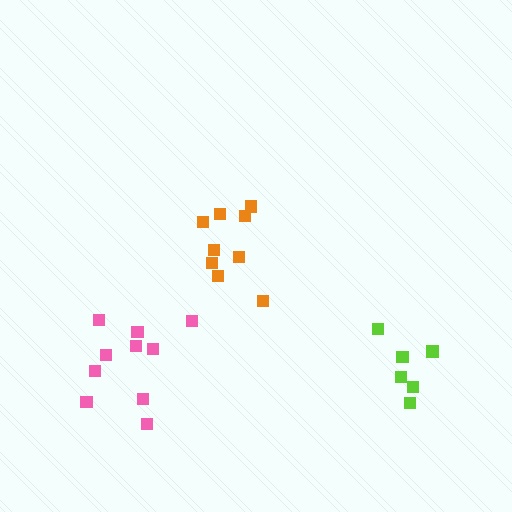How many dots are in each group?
Group 1: 6 dots, Group 2: 10 dots, Group 3: 9 dots (25 total).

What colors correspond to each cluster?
The clusters are colored: lime, pink, orange.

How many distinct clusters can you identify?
There are 3 distinct clusters.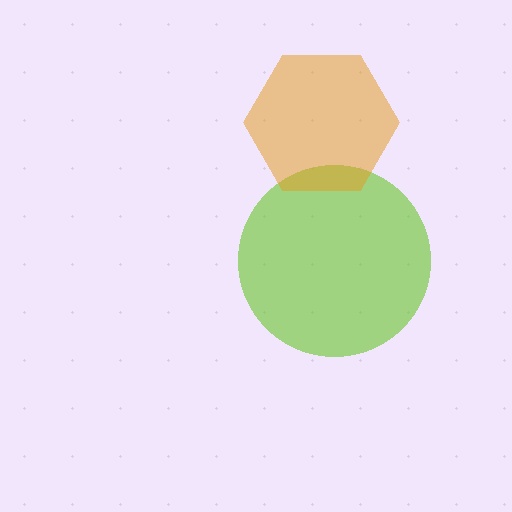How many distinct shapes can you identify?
There are 2 distinct shapes: a lime circle, an orange hexagon.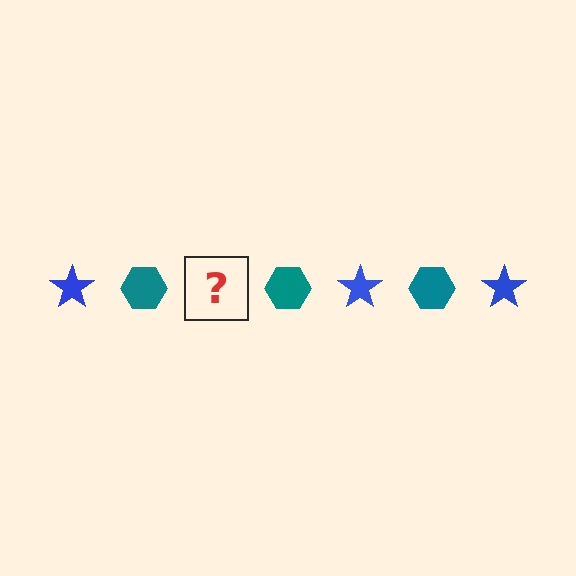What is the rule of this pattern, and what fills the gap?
The rule is that the pattern alternates between blue star and teal hexagon. The gap should be filled with a blue star.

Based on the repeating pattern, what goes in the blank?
The blank should be a blue star.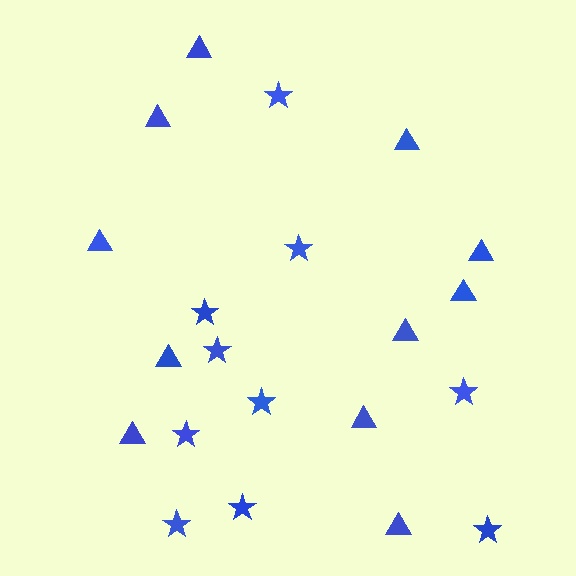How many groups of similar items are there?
There are 2 groups: one group of stars (10) and one group of triangles (11).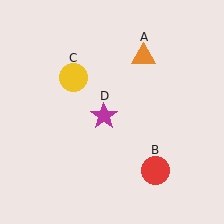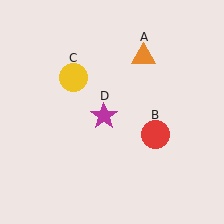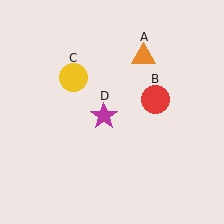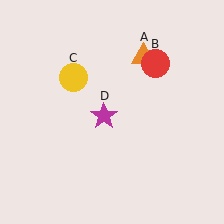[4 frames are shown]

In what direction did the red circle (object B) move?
The red circle (object B) moved up.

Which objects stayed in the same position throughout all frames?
Orange triangle (object A) and yellow circle (object C) and magenta star (object D) remained stationary.